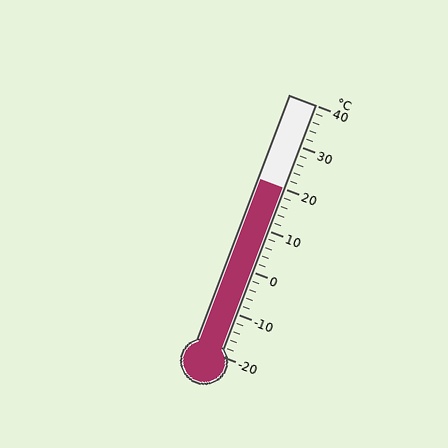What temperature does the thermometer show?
The thermometer shows approximately 20°C.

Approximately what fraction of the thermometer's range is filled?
The thermometer is filled to approximately 65% of its range.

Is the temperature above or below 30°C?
The temperature is below 30°C.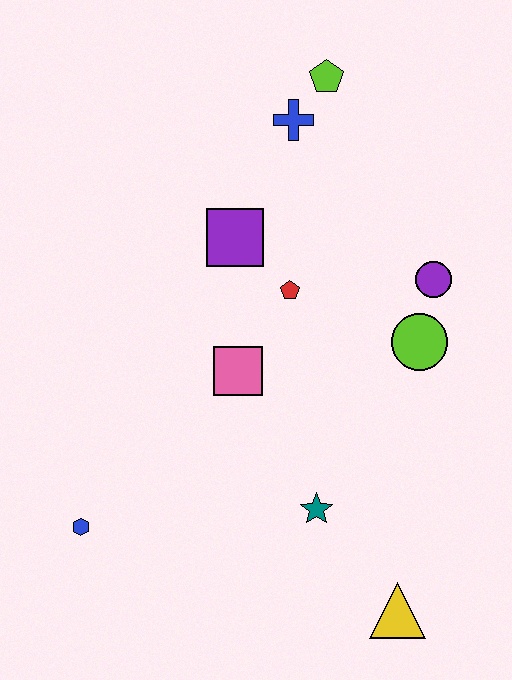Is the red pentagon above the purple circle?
No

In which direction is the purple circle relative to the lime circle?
The purple circle is above the lime circle.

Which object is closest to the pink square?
The red pentagon is closest to the pink square.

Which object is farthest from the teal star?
The lime pentagon is farthest from the teal star.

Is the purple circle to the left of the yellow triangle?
No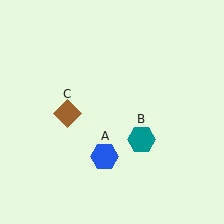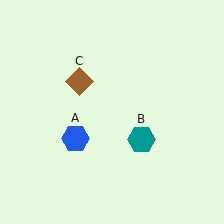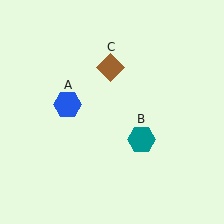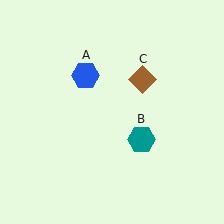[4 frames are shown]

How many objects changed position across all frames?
2 objects changed position: blue hexagon (object A), brown diamond (object C).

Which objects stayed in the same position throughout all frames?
Teal hexagon (object B) remained stationary.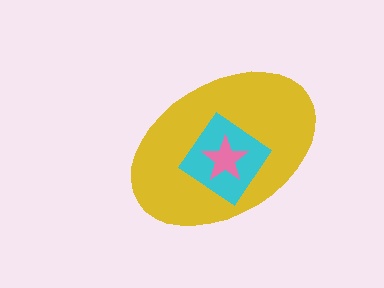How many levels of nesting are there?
3.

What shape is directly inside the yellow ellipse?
The cyan diamond.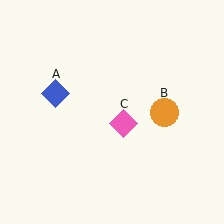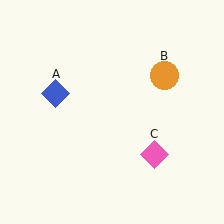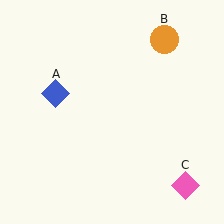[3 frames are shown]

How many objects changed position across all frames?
2 objects changed position: orange circle (object B), pink diamond (object C).